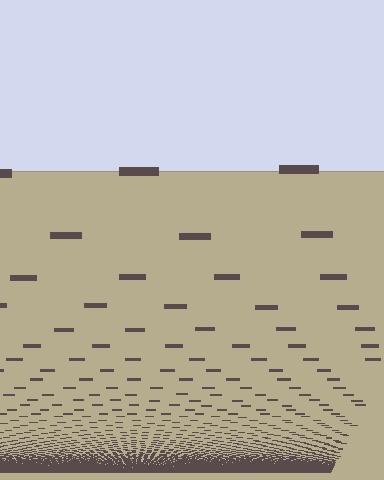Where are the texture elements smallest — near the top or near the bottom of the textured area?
Near the bottom.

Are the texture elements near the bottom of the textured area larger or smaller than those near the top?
Smaller. The gradient is inverted — elements near the bottom are smaller and denser.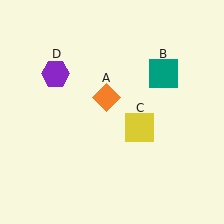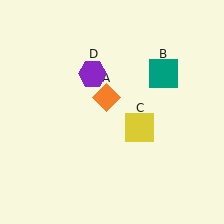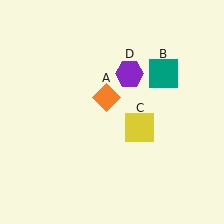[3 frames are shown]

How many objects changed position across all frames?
1 object changed position: purple hexagon (object D).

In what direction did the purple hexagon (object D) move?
The purple hexagon (object D) moved right.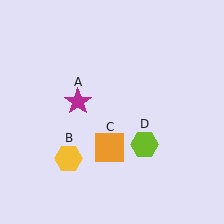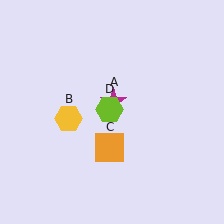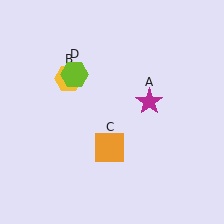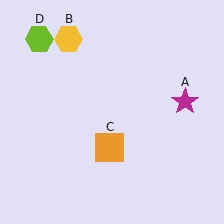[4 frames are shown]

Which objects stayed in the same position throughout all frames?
Orange square (object C) remained stationary.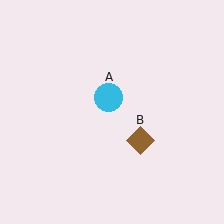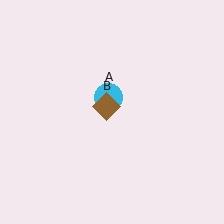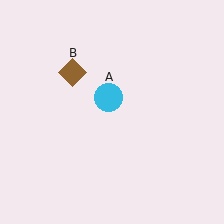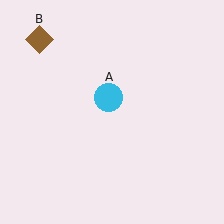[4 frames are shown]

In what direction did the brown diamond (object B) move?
The brown diamond (object B) moved up and to the left.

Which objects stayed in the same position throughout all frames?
Cyan circle (object A) remained stationary.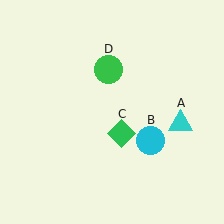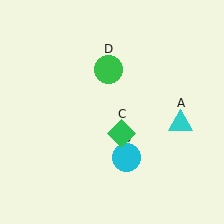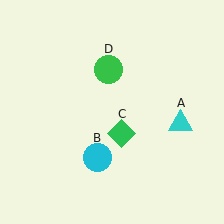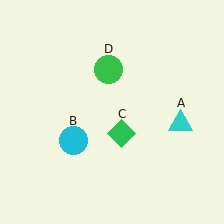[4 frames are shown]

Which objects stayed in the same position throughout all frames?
Cyan triangle (object A) and green diamond (object C) and green circle (object D) remained stationary.